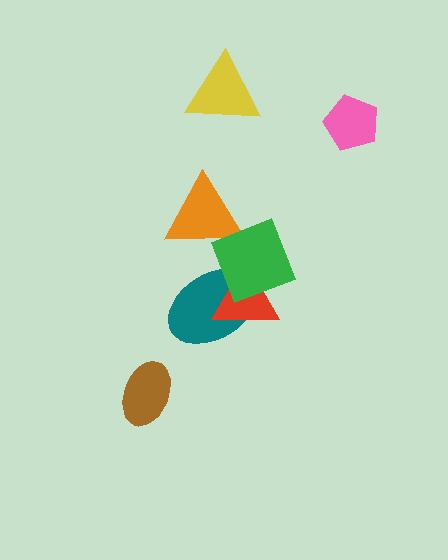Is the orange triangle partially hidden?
Yes, it is partially covered by another shape.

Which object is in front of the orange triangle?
The green diamond is in front of the orange triangle.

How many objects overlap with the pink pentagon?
0 objects overlap with the pink pentagon.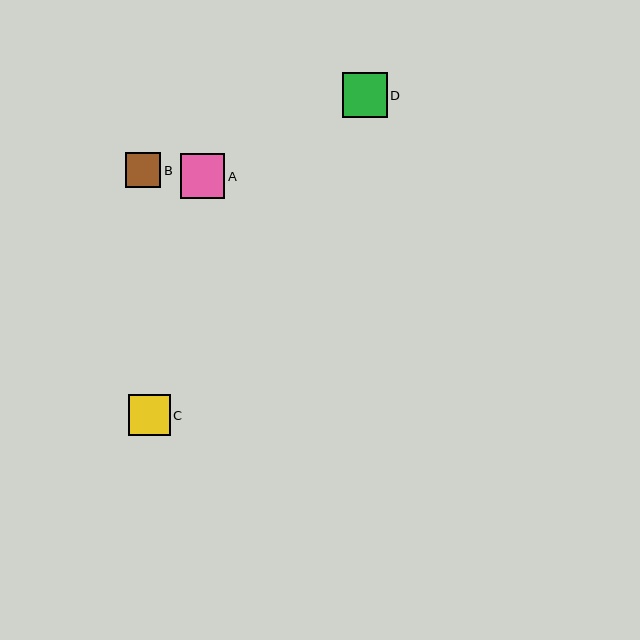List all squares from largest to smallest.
From largest to smallest: A, D, C, B.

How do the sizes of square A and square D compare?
Square A and square D are approximately the same size.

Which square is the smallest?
Square B is the smallest with a size of approximately 35 pixels.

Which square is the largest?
Square A is the largest with a size of approximately 45 pixels.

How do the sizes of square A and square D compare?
Square A and square D are approximately the same size.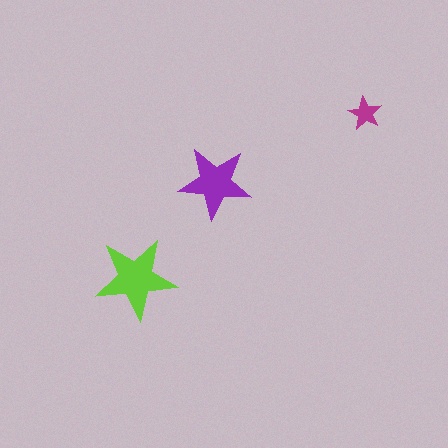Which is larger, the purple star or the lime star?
The lime one.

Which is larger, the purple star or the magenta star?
The purple one.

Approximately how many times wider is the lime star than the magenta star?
About 2.5 times wider.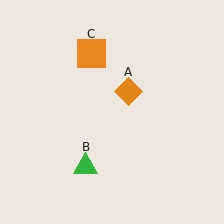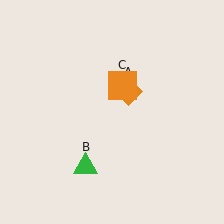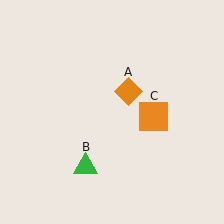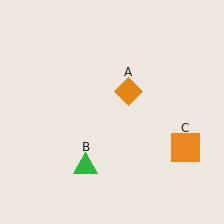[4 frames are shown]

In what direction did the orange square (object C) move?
The orange square (object C) moved down and to the right.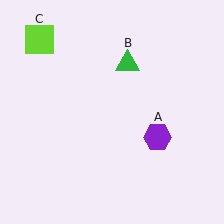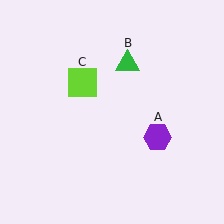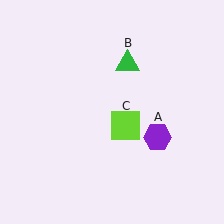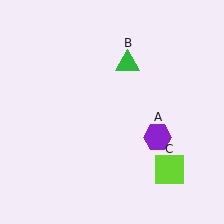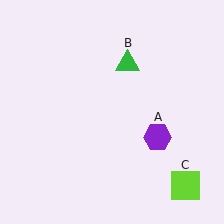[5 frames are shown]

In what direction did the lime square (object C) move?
The lime square (object C) moved down and to the right.